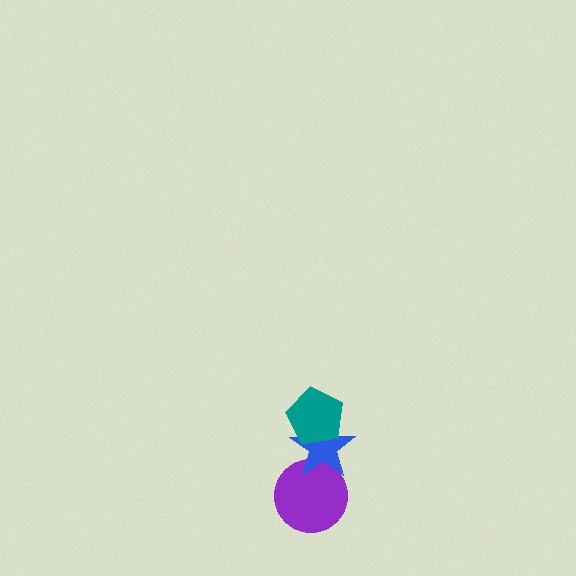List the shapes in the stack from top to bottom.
From top to bottom: the teal pentagon, the blue star, the purple circle.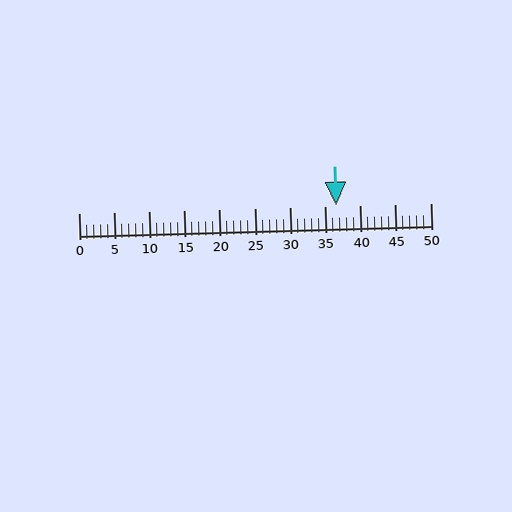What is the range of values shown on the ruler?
The ruler shows values from 0 to 50.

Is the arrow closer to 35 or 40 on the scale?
The arrow is closer to 35.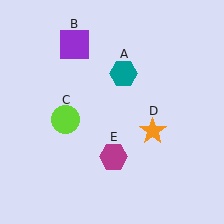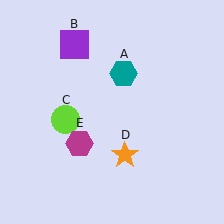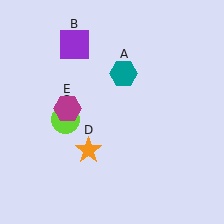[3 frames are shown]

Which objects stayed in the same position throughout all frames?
Teal hexagon (object A) and purple square (object B) and lime circle (object C) remained stationary.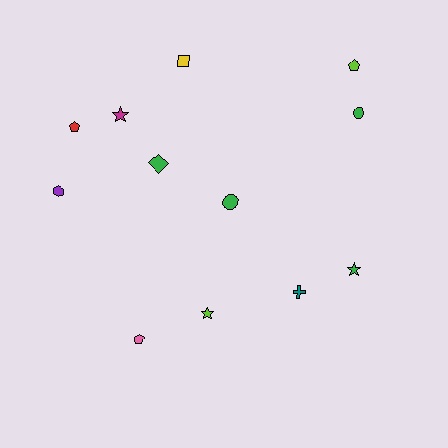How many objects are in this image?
There are 12 objects.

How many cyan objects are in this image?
There are no cyan objects.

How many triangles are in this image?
There are no triangles.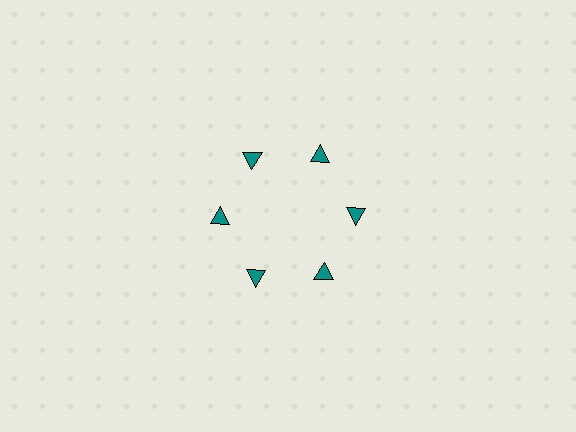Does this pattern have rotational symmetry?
Yes, this pattern has 6-fold rotational symmetry. It looks the same after rotating 60 degrees around the center.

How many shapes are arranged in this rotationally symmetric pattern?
There are 6 shapes, arranged in 6 groups of 1.